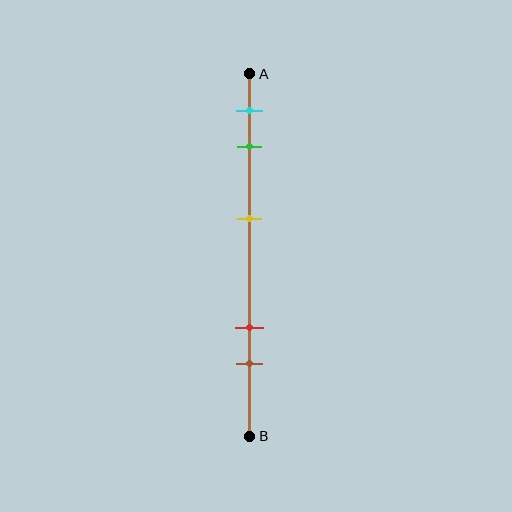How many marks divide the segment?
There are 5 marks dividing the segment.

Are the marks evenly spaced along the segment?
No, the marks are not evenly spaced.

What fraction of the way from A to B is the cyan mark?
The cyan mark is approximately 10% (0.1) of the way from A to B.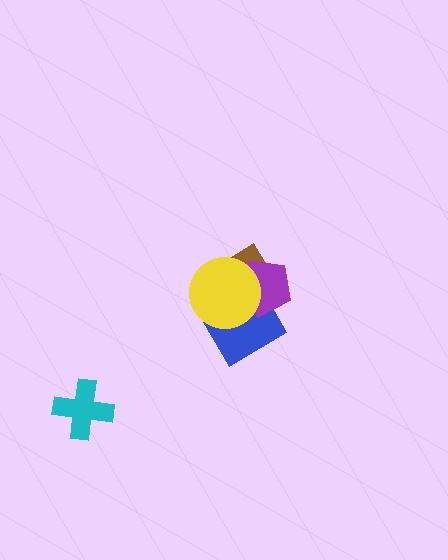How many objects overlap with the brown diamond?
3 objects overlap with the brown diamond.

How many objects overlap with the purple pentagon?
3 objects overlap with the purple pentagon.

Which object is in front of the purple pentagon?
The yellow circle is in front of the purple pentagon.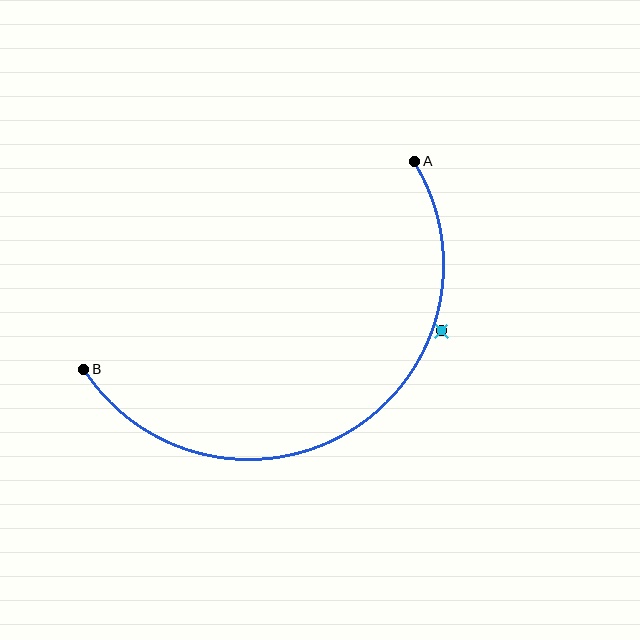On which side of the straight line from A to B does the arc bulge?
The arc bulges below the straight line connecting A and B.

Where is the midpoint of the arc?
The arc midpoint is the point on the curve farthest from the straight line joining A and B. It sits below that line.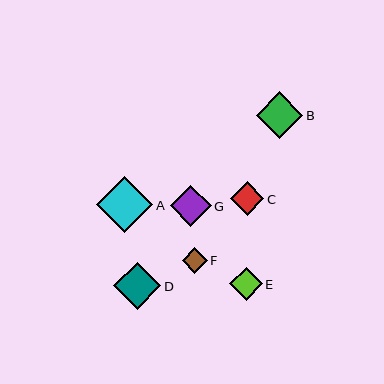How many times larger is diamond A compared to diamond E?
Diamond A is approximately 1.7 times the size of diamond E.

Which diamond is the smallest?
Diamond F is the smallest with a size of approximately 25 pixels.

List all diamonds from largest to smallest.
From largest to smallest: A, D, B, G, C, E, F.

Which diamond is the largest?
Diamond A is the largest with a size of approximately 56 pixels.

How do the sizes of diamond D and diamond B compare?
Diamond D and diamond B are approximately the same size.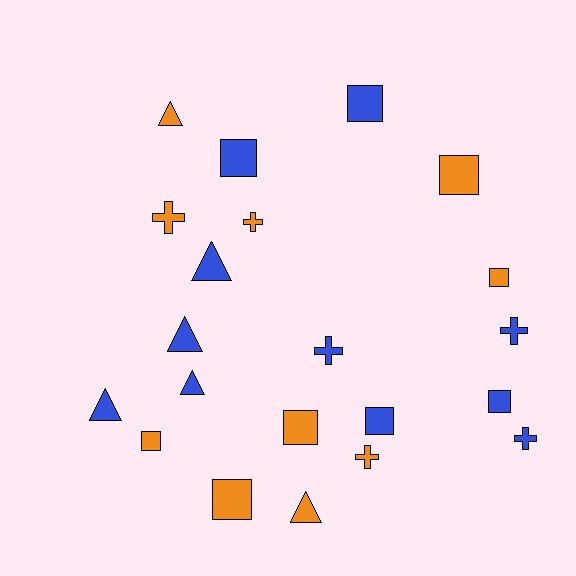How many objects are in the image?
There are 21 objects.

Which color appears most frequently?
Blue, with 11 objects.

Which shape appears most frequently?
Square, with 9 objects.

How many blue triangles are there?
There are 4 blue triangles.